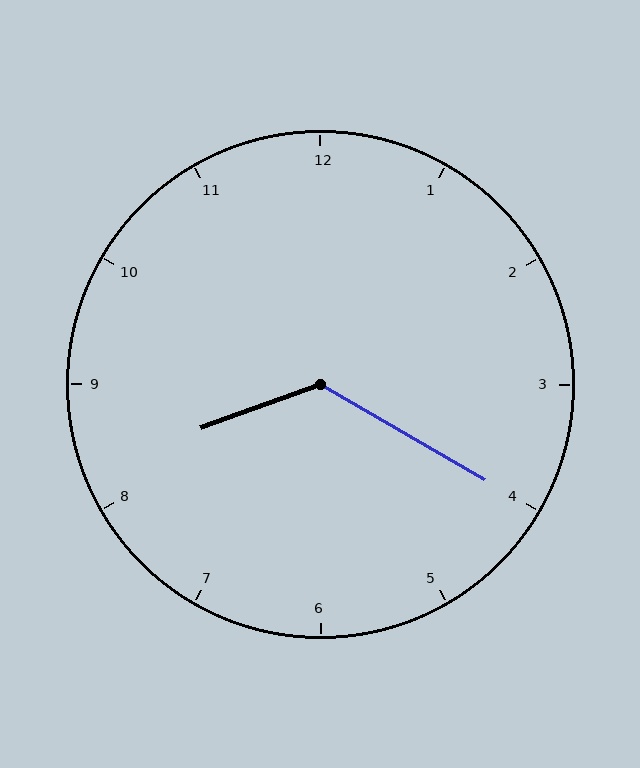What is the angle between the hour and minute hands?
Approximately 130 degrees.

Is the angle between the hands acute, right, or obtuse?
It is obtuse.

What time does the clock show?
8:20.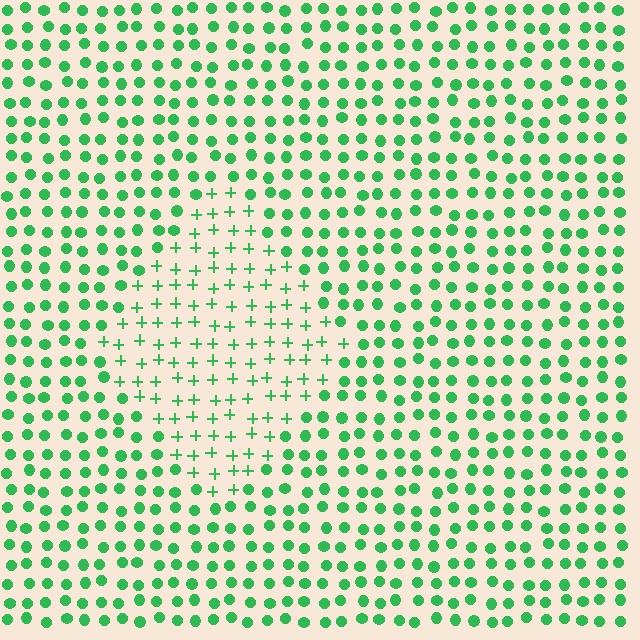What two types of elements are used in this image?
The image uses plus signs inside the diamond region and circles outside it.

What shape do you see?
I see a diamond.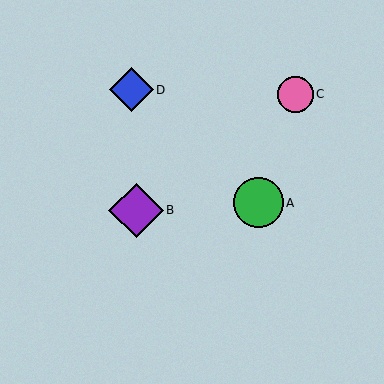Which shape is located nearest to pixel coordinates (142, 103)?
The blue diamond (labeled D) at (131, 90) is nearest to that location.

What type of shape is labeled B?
Shape B is a purple diamond.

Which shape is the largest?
The purple diamond (labeled B) is the largest.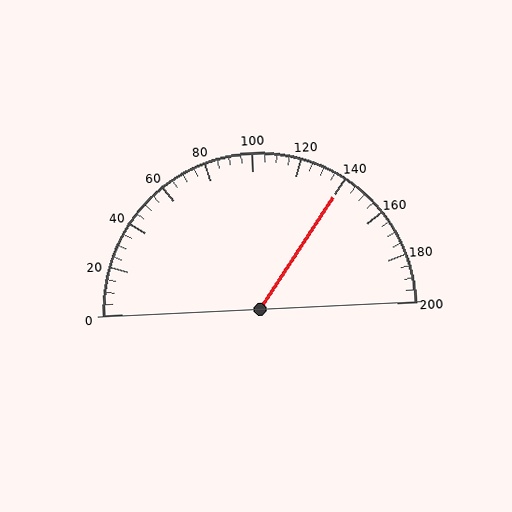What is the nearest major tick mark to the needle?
The nearest major tick mark is 140.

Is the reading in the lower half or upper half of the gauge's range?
The reading is in the upper half of the range (0 to 200).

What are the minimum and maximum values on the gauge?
The gauge ranges from 0 to 200.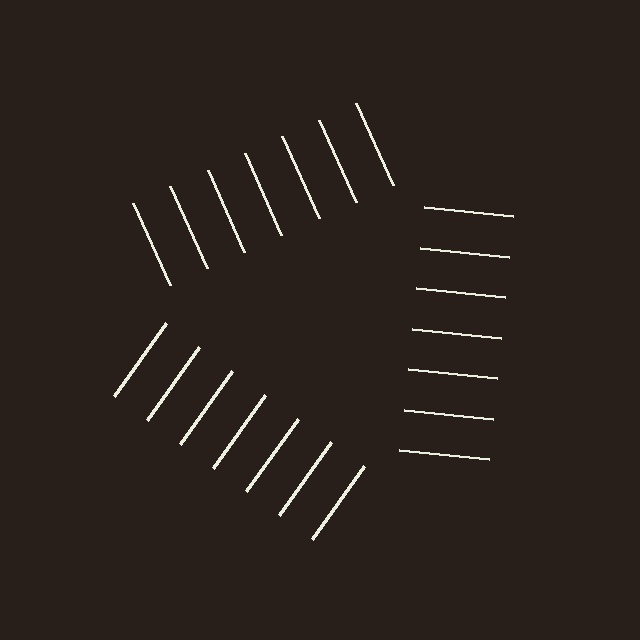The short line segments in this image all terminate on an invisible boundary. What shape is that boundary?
An illusory triangle — the line segments terminate on its edges but no continuous stroke is drawn.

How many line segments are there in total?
21 — 7 along each of the 3 edges.